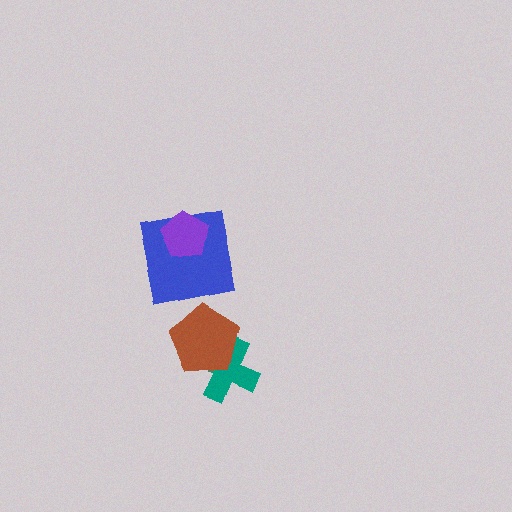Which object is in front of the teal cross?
The brown pentagon is in front of the teal cross.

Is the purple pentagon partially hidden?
No, no other shape covers it.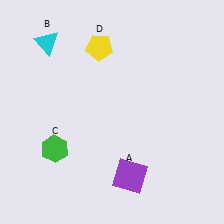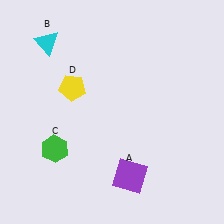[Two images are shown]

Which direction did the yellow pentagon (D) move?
The yellow pentagon (D) moved down.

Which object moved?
The yellow pentagon (D) moved down.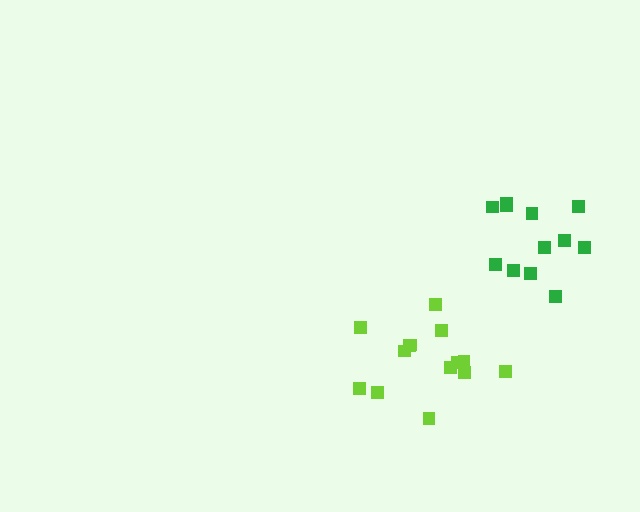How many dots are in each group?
Group 1: 12 dots, Group 2: 14 dots (26 total).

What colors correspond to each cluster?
The clusters are colored: green, lime.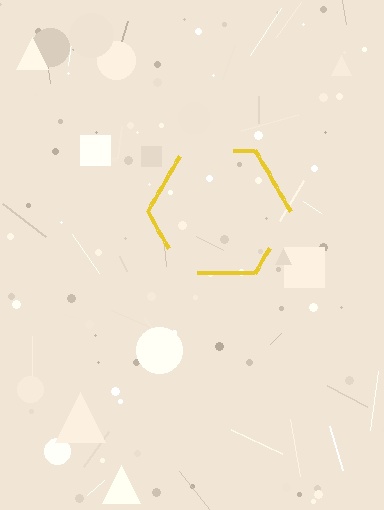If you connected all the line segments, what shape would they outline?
They would outline a hexagon.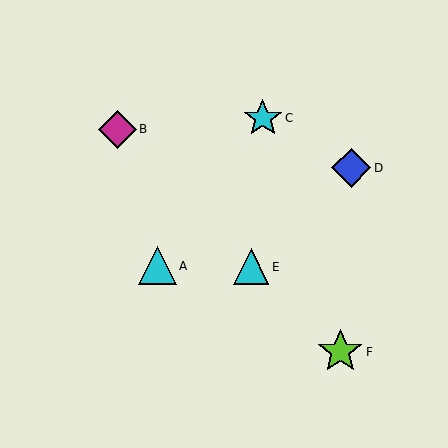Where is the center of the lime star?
The center of the lime star is at (340, 352).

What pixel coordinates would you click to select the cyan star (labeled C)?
Click at (263, 118) to select the cyan star C.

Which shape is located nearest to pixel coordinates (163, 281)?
The cyan triangle (labeled A) at (157, 266) is nearest to that location.